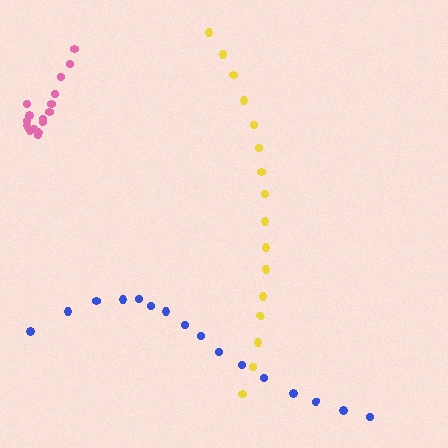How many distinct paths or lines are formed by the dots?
There are 3 distinct paths.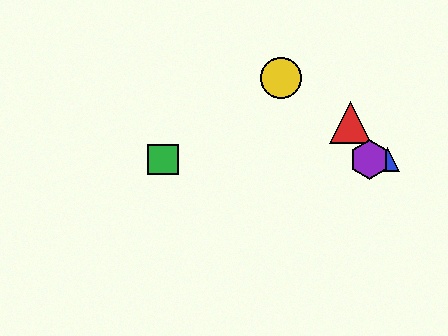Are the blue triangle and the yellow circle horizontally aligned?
No, the blue triangle is at y≈159 and the yellow circle is at y≈78.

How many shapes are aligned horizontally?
3 shapes (the blue triangle, the green square, the purple hexagon) are aligned horizontally.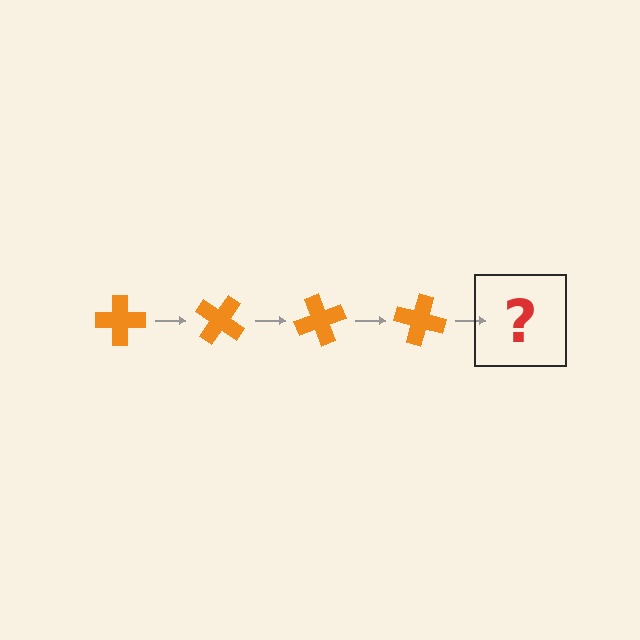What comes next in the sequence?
The next element should be an orange cross rotated 140 degrees.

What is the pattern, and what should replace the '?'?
The pattern is that the cross rotates 35 degrees each step. The '?' should be an orange cross rotated 140 degrees.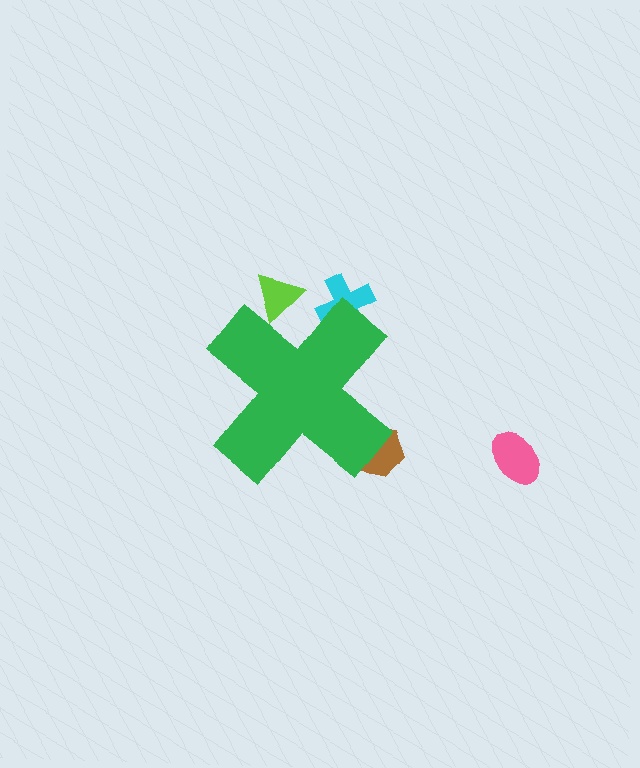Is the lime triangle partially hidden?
Yes, the lime triangle is partially hidden behind the green cross.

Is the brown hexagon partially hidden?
Yes, the brown hexagon is partially hidden behind the green cross.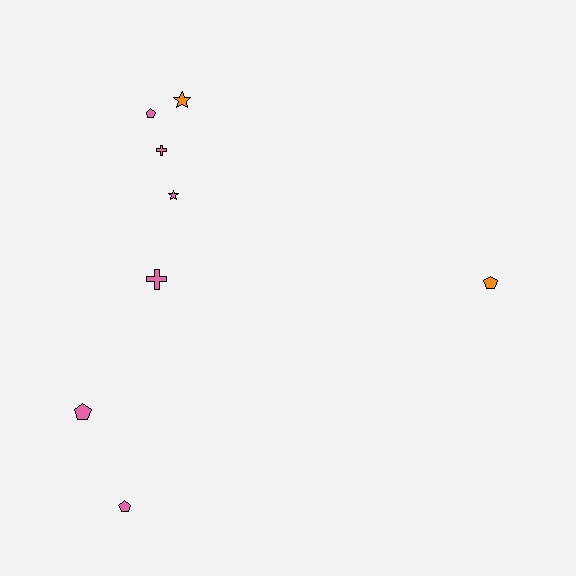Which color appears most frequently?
Pink, with 6 objects.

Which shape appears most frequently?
Pentagon, with 4 objects.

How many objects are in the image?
There are 8 objects.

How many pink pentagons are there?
There are 3 pink pentagons.